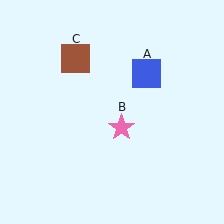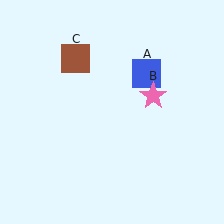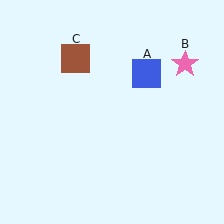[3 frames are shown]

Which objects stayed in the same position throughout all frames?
Blue square (object A) and brown square (object C) remained stationary.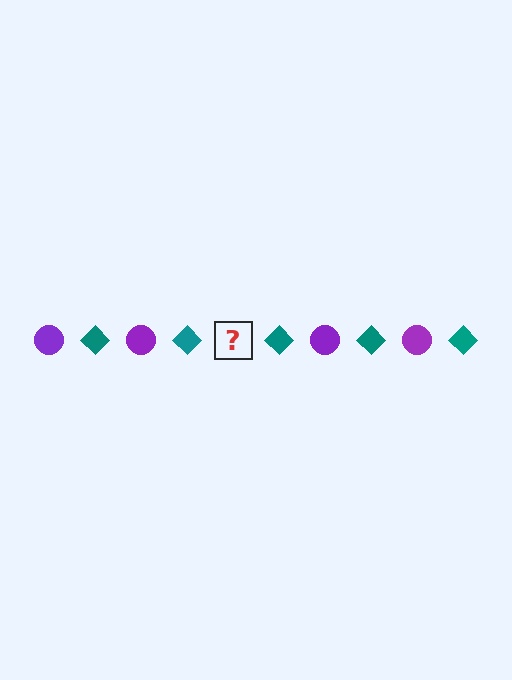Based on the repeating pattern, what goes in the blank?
The blank should be a purple circle.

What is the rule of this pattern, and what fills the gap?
The rule is that the pattern alternates between purple circle and teal diamond. The gap should be filled with a purple circle.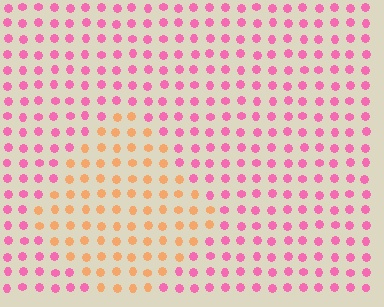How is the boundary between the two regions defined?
The boundary is defined purely by a slight shift in hue (about 57 degrees). Spacing, size, and orientation are identical on both sides.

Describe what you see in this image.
The image is filled with small pink elements in a uniform arrangement. A diamond-shaped region is visible where the elements are tinted to a slightly different hue, forming a subtle color boundary.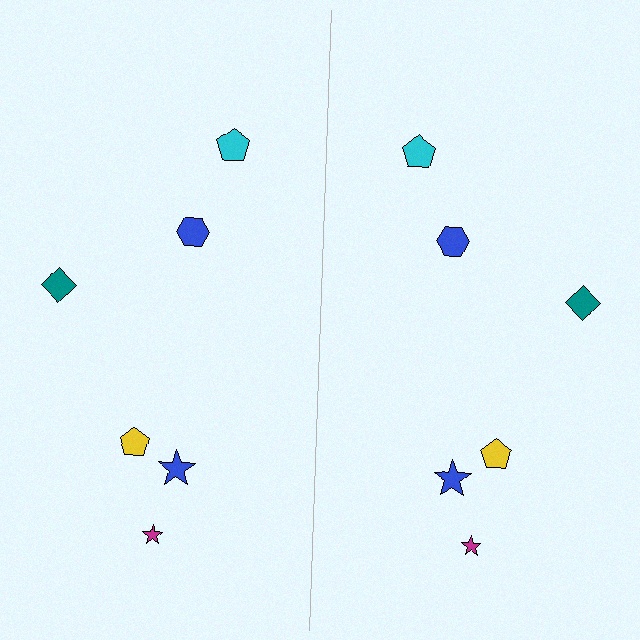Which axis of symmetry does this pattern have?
The pattern has a vertical axis of symmetry running through the center of the image.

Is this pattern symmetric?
Yes, this pattern has bilateral (reflection) symmetry.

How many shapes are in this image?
There are 12 shapes in this image.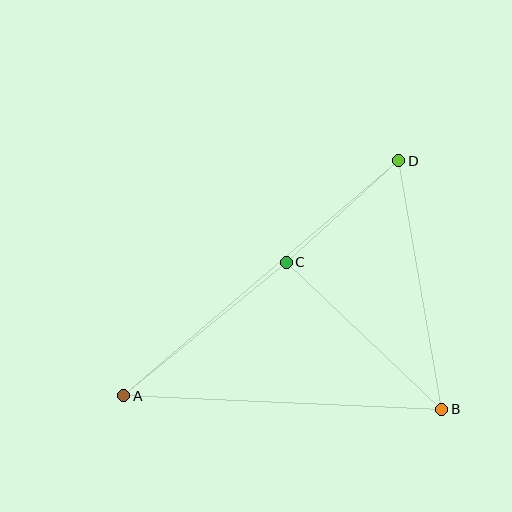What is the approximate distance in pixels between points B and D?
The distance between B and D is approximately 252 pixels.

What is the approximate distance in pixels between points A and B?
The distance between A and B is approximately 318 pixels.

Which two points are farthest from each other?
Points A and D are farthest from each other.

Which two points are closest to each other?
Points C and D are closest to each other.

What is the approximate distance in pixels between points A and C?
The distance between A and C is approximately 210 pixels.